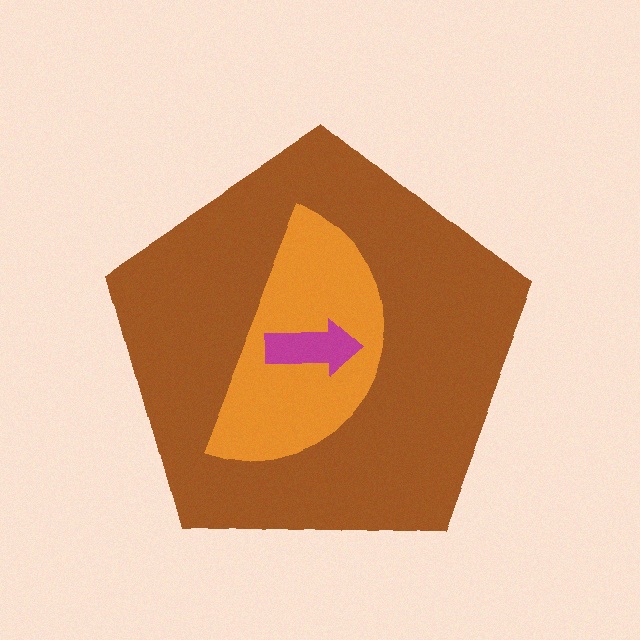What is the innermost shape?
The magenta arrow.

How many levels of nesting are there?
3.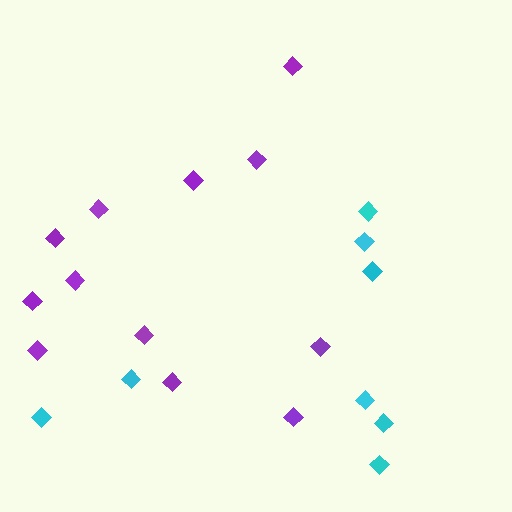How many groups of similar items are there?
There are 2 groups: one group of cyan diamonds (8) and one group of purple diamonds (12).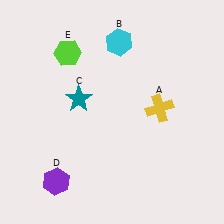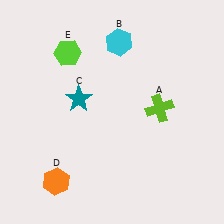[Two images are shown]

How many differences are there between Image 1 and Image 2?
There are 2 differences between the two images.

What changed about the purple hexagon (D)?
In Image 1, D is purple. In Image 2, it changed to orange.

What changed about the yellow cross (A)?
In Image 1, A is yellow. In Image 2, it changed to lime.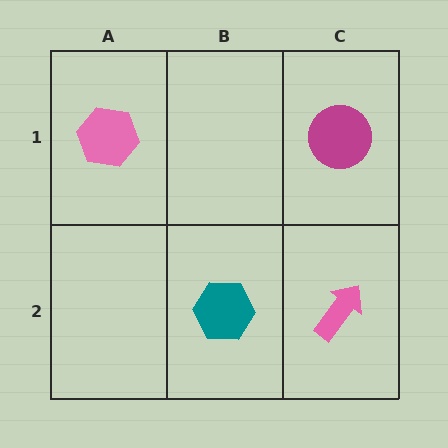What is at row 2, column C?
A pink arrow.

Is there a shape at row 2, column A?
No, that cell is empty.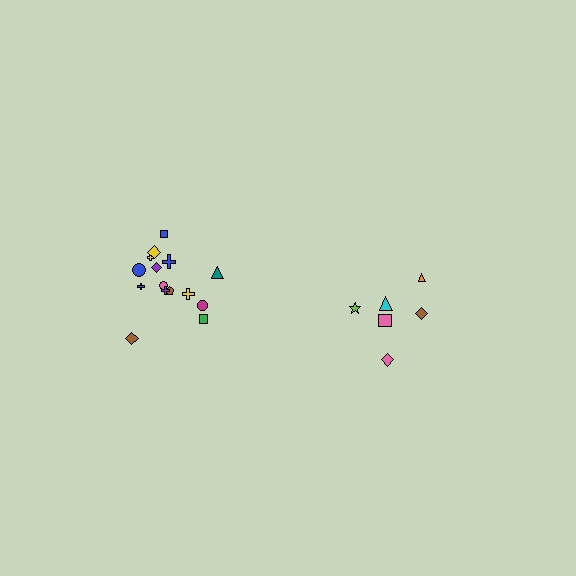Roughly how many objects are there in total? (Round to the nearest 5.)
Roughly 20 objects in total.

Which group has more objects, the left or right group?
The left group.